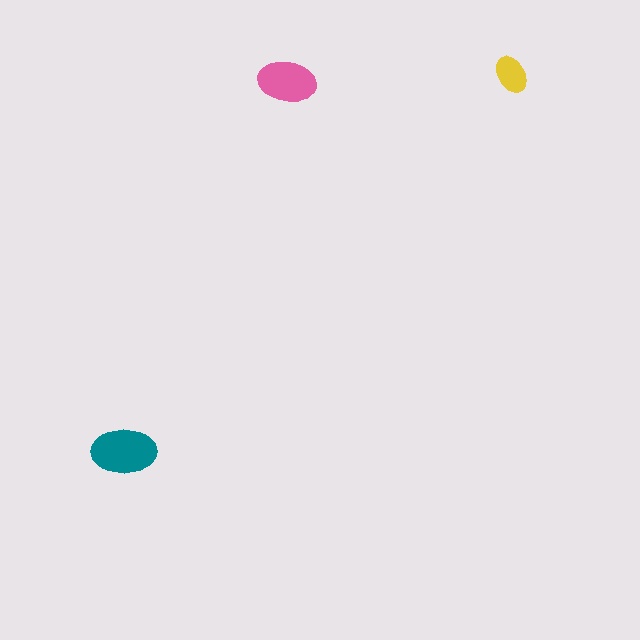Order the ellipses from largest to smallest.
the teal one, the pink one, the yellow one.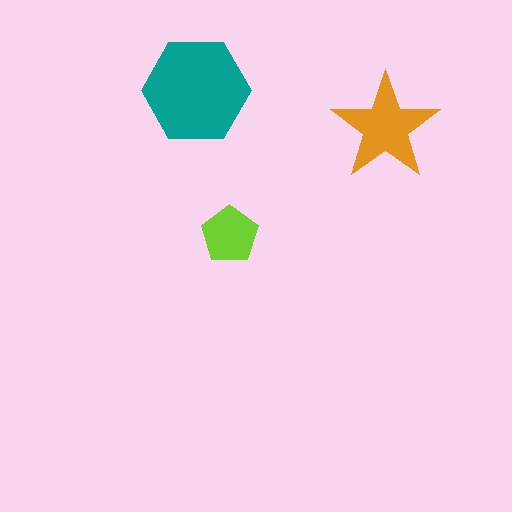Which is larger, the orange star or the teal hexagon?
The teal hexagon.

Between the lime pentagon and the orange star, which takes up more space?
The orange star.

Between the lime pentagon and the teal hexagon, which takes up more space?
The teal hexagon.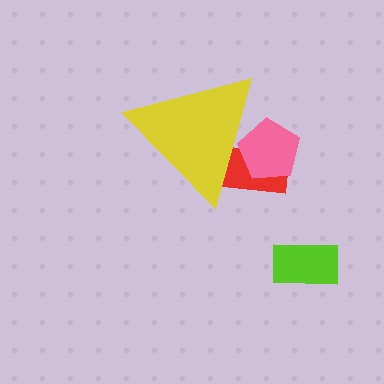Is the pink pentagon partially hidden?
Yes, the pink pentagon is partially hidden behind the yellow triangle.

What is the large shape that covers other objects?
A yellow triangle.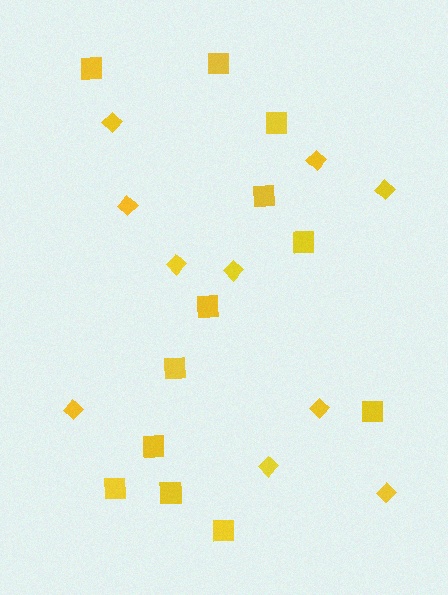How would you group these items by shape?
There are 2 groups: one group of squares (12) and one group of diamonds (10).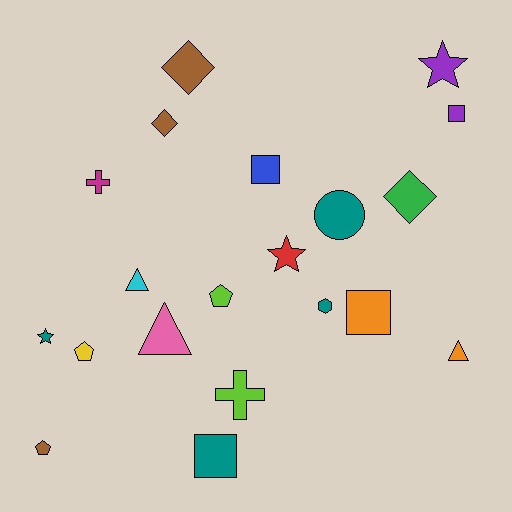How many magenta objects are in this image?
There is 1 magenta object.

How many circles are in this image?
There is 1 circle.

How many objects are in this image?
There are 20 objects.